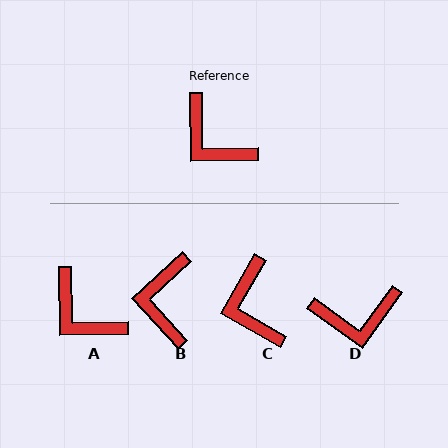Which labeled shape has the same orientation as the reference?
A.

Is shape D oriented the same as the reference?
No, it is off by about 53 degrees.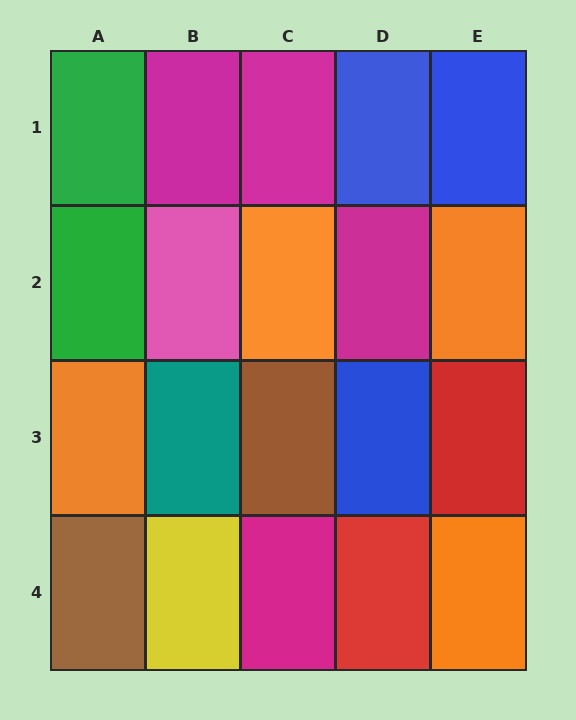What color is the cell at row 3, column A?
Orange.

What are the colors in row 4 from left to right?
Brown, yellow, magenta, red, orange.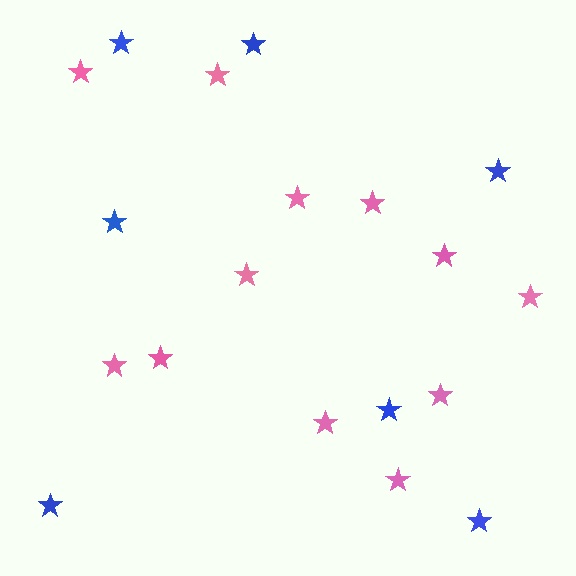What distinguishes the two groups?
There are 2 groups: one group of pink stars (12) and one group of blue stars (7).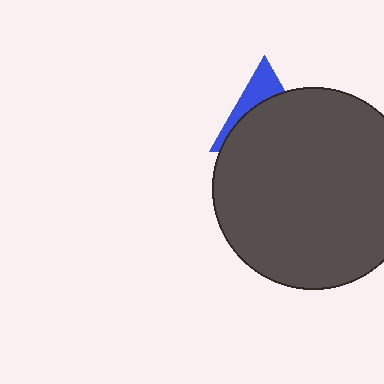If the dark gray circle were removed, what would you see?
You would see the complete blue triangle.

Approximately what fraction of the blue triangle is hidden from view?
Roughly 69% of the blue triangle is hidden behind the dark gray circle.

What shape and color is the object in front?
The object in front is a dark gray circle.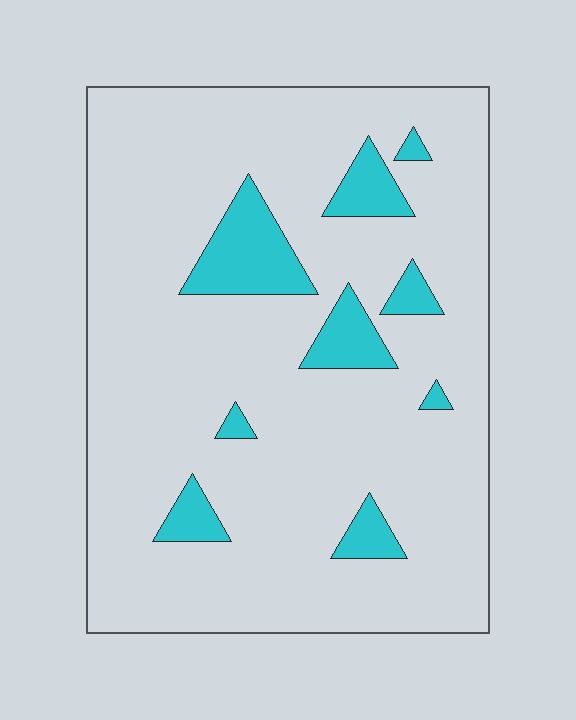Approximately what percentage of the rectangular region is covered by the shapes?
Approximately 10%.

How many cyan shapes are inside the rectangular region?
9.